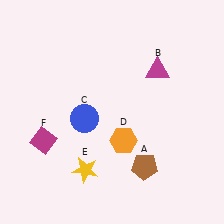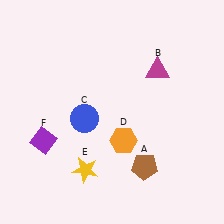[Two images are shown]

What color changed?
The diamond (F) changed from magenta in Image 1 to purple in Image 2.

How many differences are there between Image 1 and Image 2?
There is 1 difference between the two images.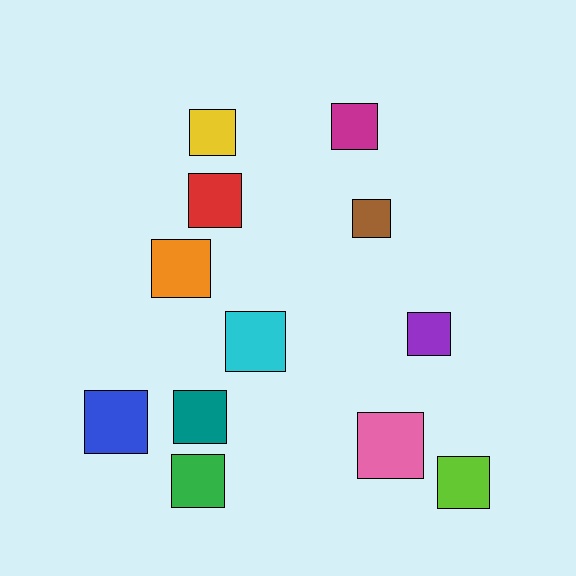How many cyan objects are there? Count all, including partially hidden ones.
There is 1 cyan object.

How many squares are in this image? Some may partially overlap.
There are 12 squares.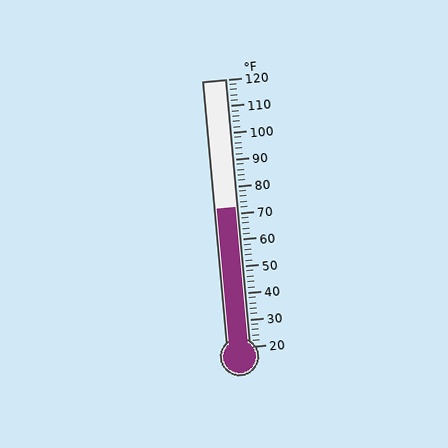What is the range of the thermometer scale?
The thermometer scale ranges from 20°F to 120°F.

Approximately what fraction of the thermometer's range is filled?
The thermometer is filled to approximately 50% of its range.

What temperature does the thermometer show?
The thermometer shows approximately 72°F.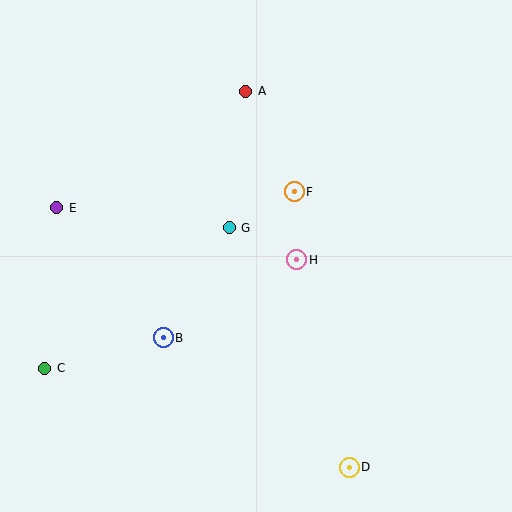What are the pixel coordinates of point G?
Point G is at (229, 228).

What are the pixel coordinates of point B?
Point B is at (163, 338).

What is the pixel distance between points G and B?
The distance between G and B is 128 pixels.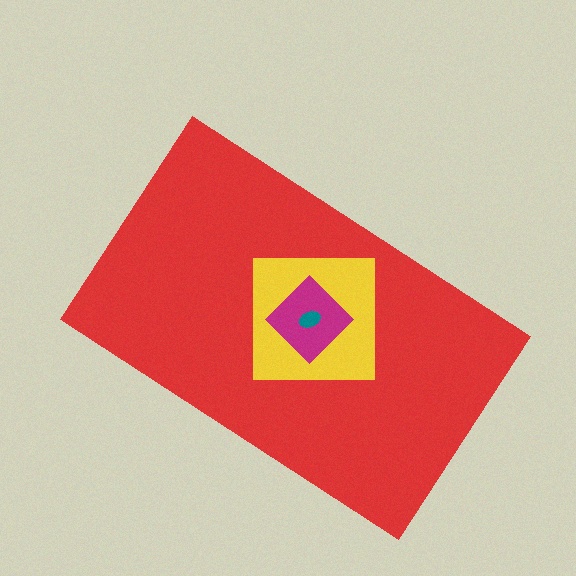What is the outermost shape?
The red rectangle.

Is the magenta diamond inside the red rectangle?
Yes.